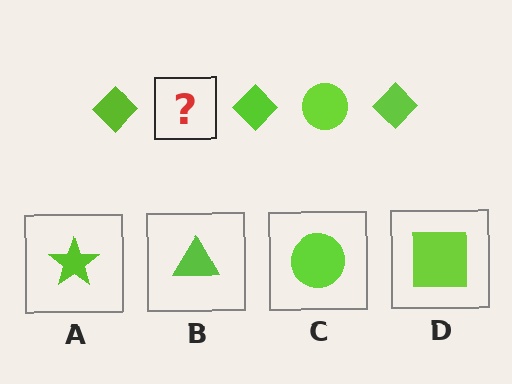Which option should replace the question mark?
Option C.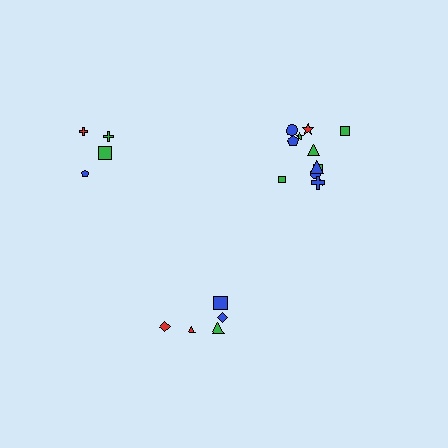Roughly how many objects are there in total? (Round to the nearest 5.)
Roughly 20 objects in total.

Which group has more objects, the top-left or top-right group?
The top-right group.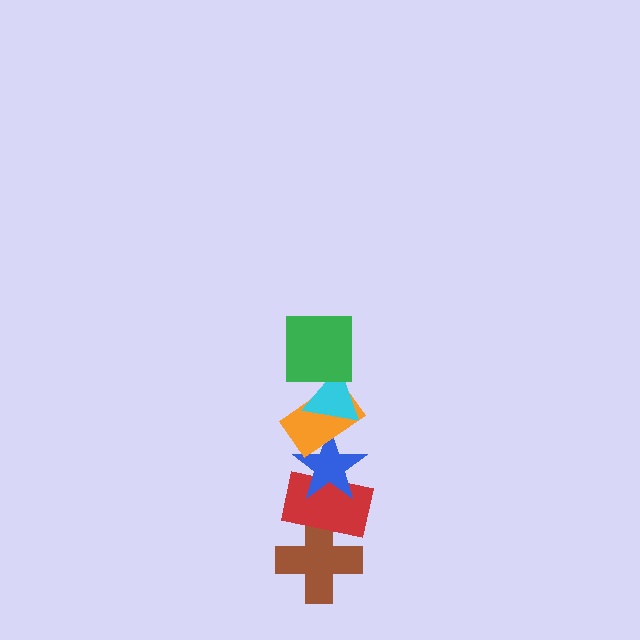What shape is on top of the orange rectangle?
The cyan triangle is on top of the orange rectangle.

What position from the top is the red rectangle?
The red rectangle is 5th from the top.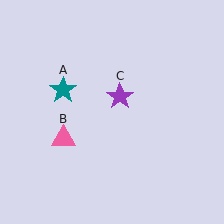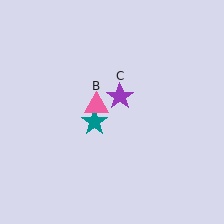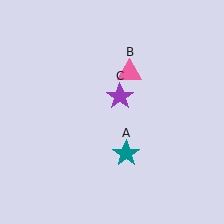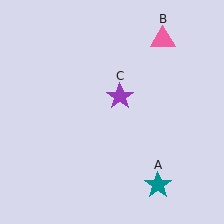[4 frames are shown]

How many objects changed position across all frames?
2 objects changed position: teal star (object A), pink triangle (object B).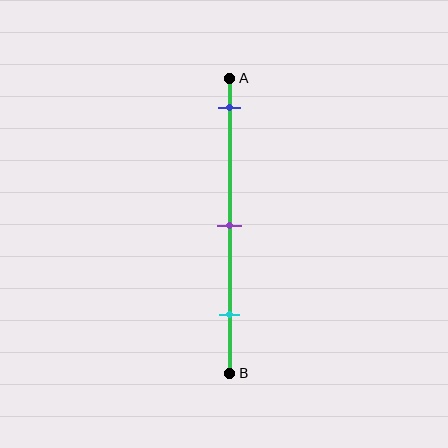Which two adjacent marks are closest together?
The purple and cyan marks are the closest adjacent pair.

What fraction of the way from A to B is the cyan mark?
The cyan mark is approximately 80% (0.8) of the way from A to B.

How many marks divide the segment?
There are 3 marks dividing the segment.